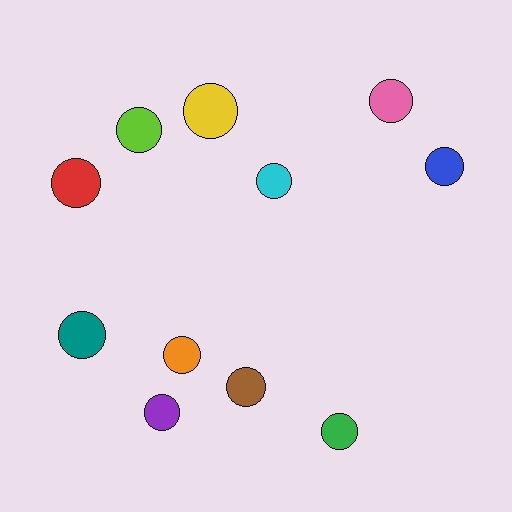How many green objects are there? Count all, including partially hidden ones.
There is 1 green object.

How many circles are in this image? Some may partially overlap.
There are 11 circles.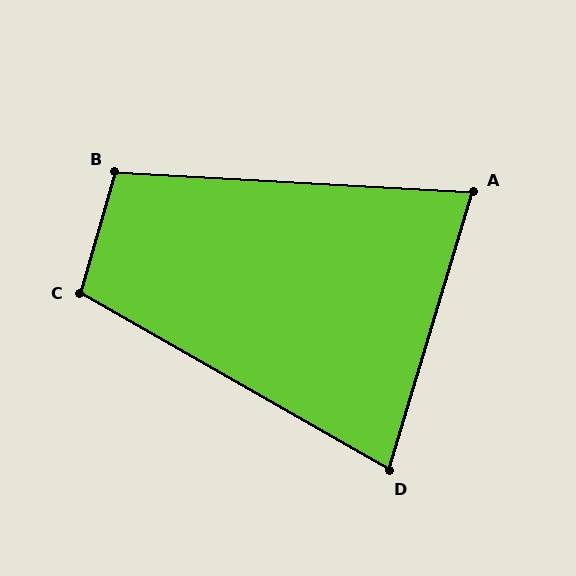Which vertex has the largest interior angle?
C, at approximately 104 degrees.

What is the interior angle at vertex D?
Approximately 77 degrees (acute).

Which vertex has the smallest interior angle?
A, at approximately 76 degrees.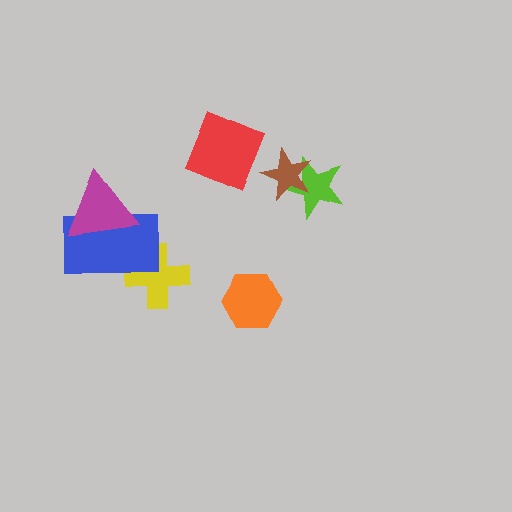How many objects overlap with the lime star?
1 object overlaps with the lime star.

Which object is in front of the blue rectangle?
The magenta triangle is in front of the blue rectangle.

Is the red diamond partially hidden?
No, no other shape covers it.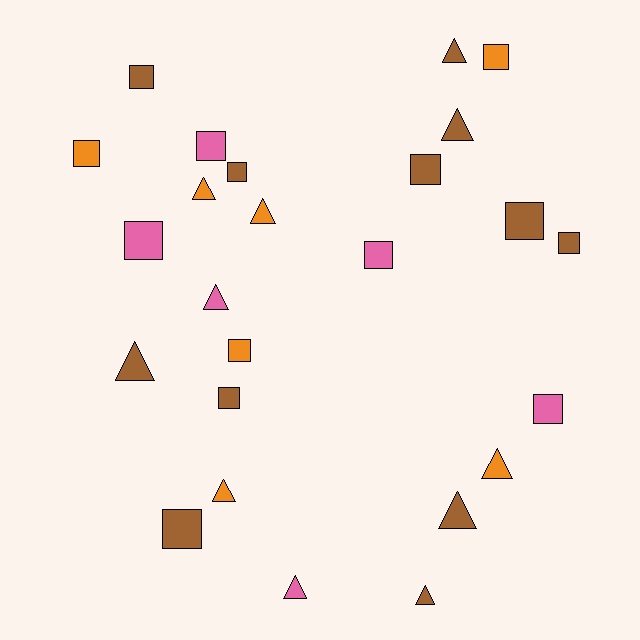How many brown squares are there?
There are 7 brown squares.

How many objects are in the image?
There are 25 objects.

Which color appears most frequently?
Brown, with 12 objects.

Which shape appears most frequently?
Square, with 14 objects.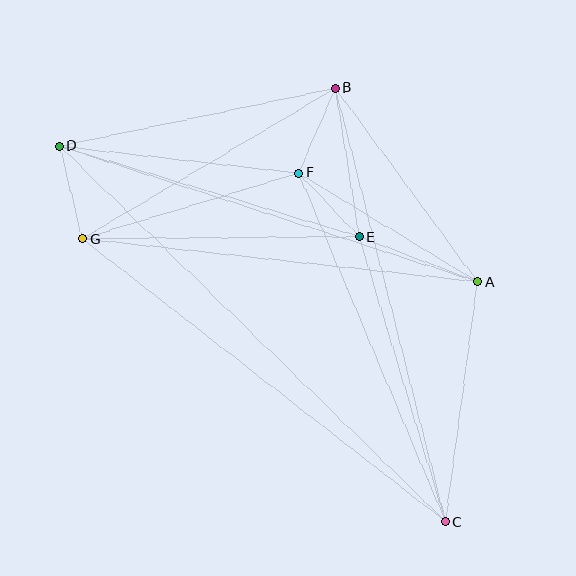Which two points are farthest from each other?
Points C and D are farthest from each other.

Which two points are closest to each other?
Points E and F are closest to each other.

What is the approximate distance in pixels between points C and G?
The distance between C and G is approximately 460 pixels.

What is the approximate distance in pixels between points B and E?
The distance between B and E is approximately 151 pixels.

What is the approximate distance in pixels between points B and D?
The distance between B and D is approximately 282 pixels.